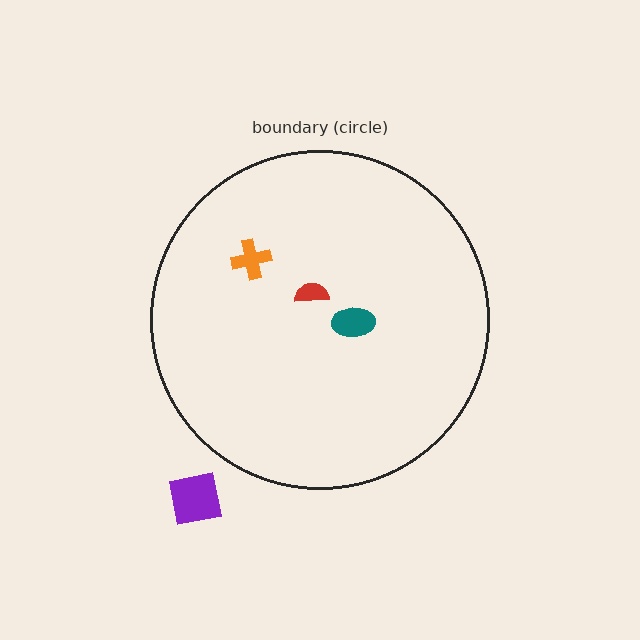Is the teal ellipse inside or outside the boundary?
Inside.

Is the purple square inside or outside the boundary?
Outside.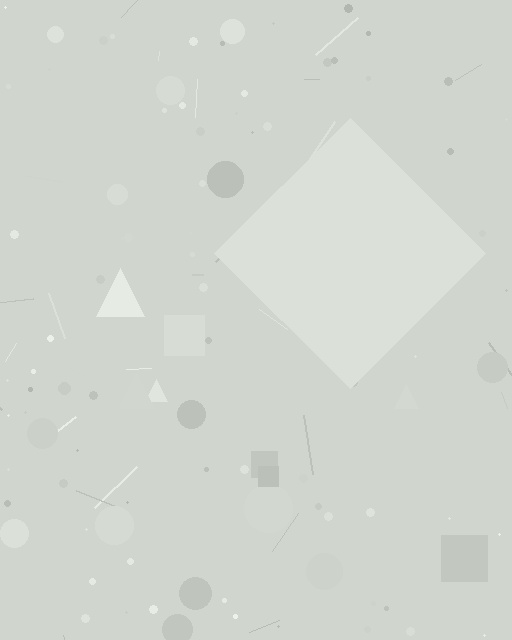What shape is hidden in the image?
A diamond is hidden in the image.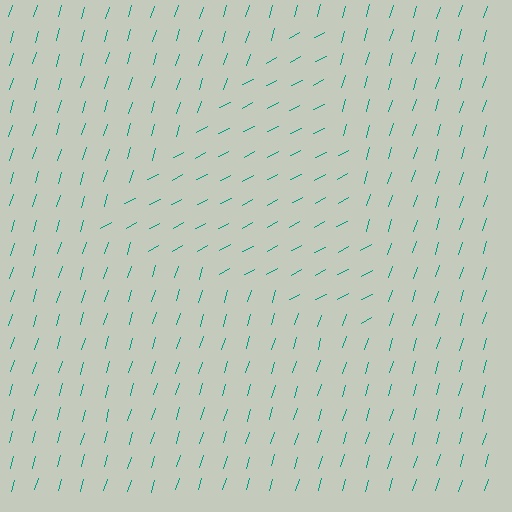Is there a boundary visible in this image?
Yes, there is a texture boundary formed by a change in line orientation.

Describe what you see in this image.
The image is filled with small teal line segments. A triangle region in the image has lines oriented differently from the surrounding lines, creating a visible texture boundary.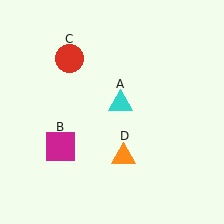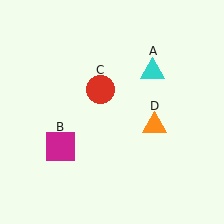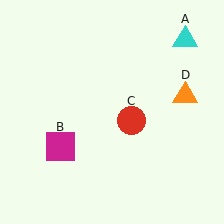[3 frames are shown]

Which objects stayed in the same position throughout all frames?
Magenta square (object B) remained stationary.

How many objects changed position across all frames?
3 objects changed position: cyan triangle (object A), red circle (object C), orange triangle (object D).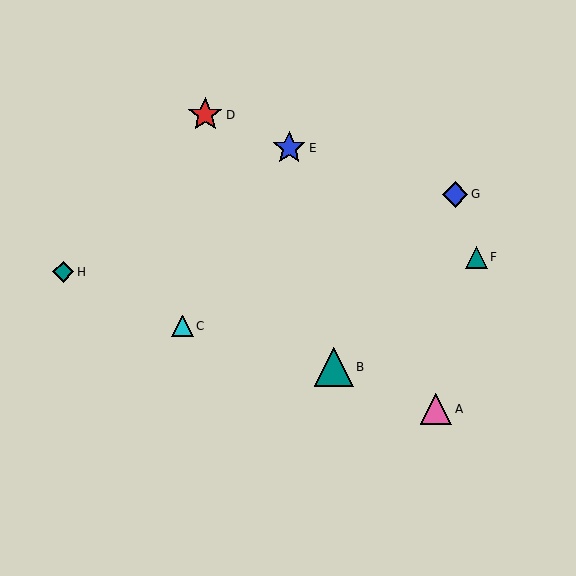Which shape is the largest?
The teal triangle (labeled B) is the largest.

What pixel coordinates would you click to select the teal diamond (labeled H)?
Click at (63, 272) to select the teal diamond H.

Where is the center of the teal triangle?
The center of the teal triangle is at (334, 367).